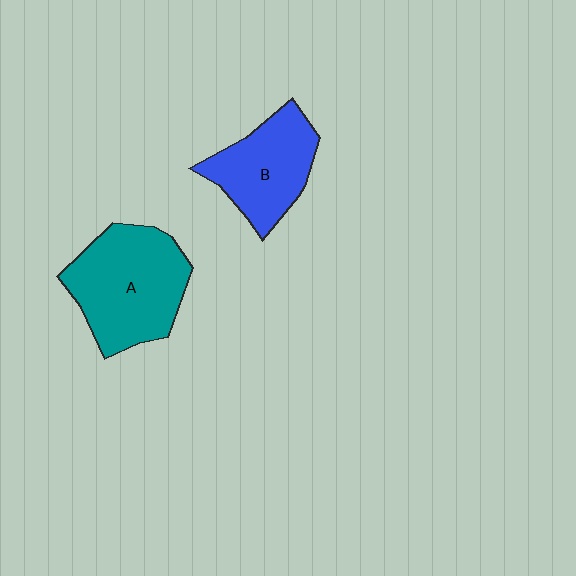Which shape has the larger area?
Shape A (teal).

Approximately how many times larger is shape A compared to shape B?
Approximately 1.4 times.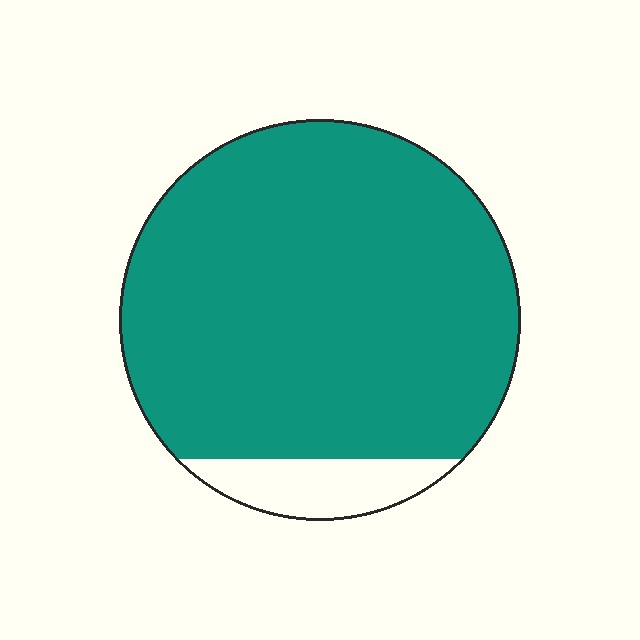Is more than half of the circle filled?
Yes.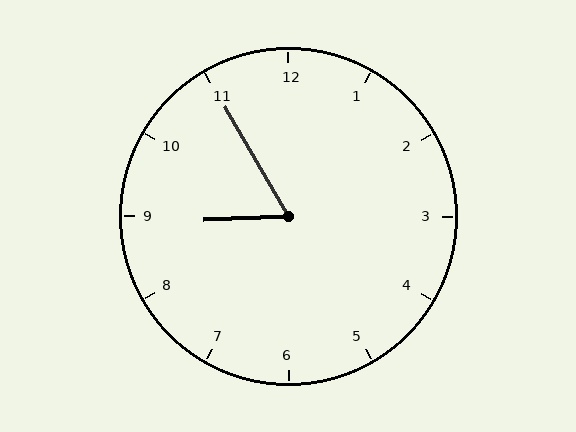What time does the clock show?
8:55.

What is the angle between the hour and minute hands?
Approximately 62 degrees.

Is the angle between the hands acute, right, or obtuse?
It is acute.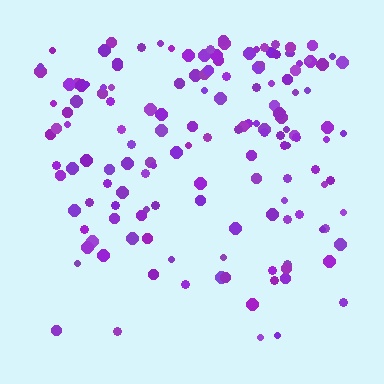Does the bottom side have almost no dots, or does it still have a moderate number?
Still a moderate number, just noticeably fewer than the top.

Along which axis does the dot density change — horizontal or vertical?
Vertical.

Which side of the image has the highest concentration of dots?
The top.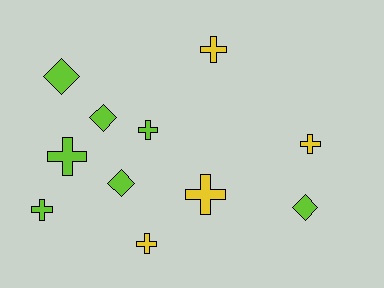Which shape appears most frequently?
Cross, with 7 objects.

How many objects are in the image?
There are 11 objects.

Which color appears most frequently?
Lime, with 7 objects.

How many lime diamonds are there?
There are 4 lime diamonds.